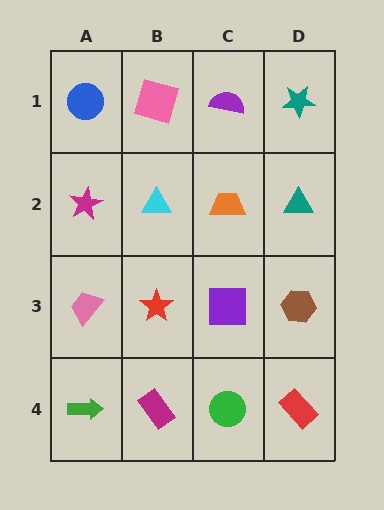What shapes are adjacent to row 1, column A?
A magenta star (row 2, column A), a pink square (row 1, column B).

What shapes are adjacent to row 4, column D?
A brown hexagon (row 3, column D), a green circle (row 4, column C).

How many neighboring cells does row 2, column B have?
4.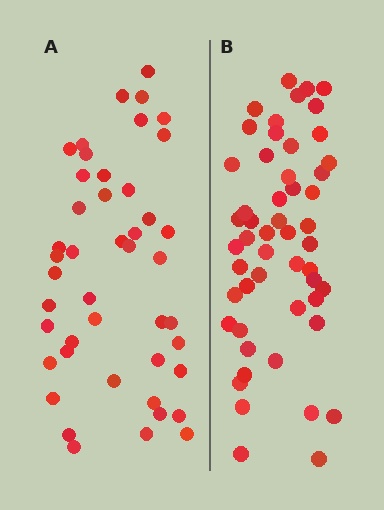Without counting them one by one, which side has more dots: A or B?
Region B (the right region) has more dots.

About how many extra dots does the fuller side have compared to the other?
Region B has roughly 8 or so more dots than region A.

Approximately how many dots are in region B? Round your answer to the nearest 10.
About 50 dots. (The exact count is 52, which rounds to 50.)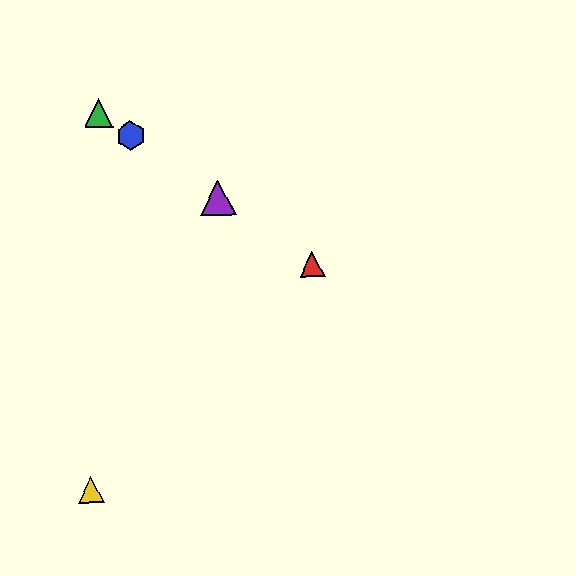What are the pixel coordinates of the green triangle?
The green triangle is at (99, 113).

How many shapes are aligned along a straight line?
4 shapes (the red triangle, the blue hexagon, the green triangle, the purple triangle) are aligned along a straight line.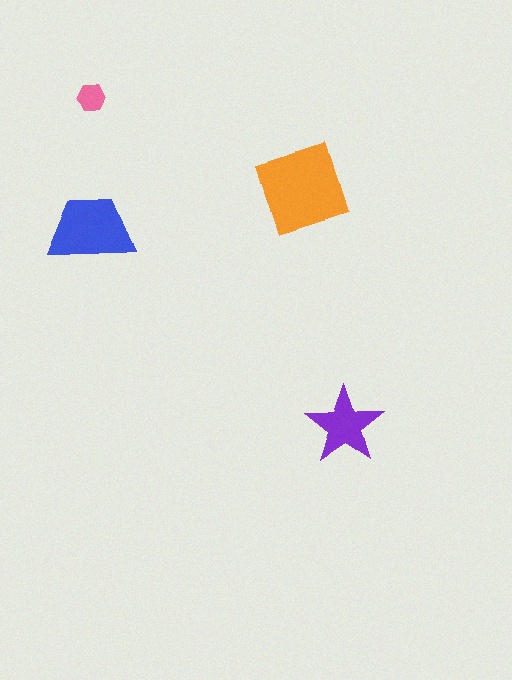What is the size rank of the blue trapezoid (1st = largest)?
2nd.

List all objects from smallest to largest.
The pink hexagon, the purple star, the blue trapezoid, the orange diamond.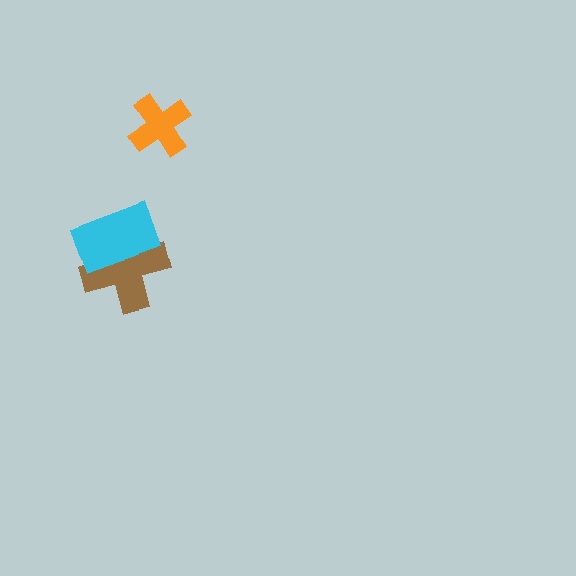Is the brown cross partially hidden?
Yes, it is partially covered by another shape.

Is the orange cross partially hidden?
No, no other shape covers it.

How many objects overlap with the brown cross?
1 object overlaps with the brown cross.